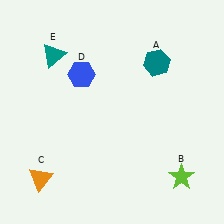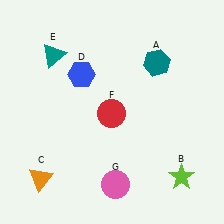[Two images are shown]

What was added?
A red circle (F), a pink circle (G) were added in Image 2.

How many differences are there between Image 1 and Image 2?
There are 2 differences between the two images.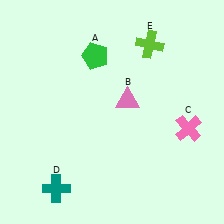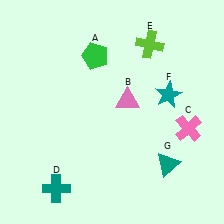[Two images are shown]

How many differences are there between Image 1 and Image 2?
There are 2 differences between the two images.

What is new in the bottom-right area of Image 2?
A teal triangle (G) was added in the bottom-right area of Image 2.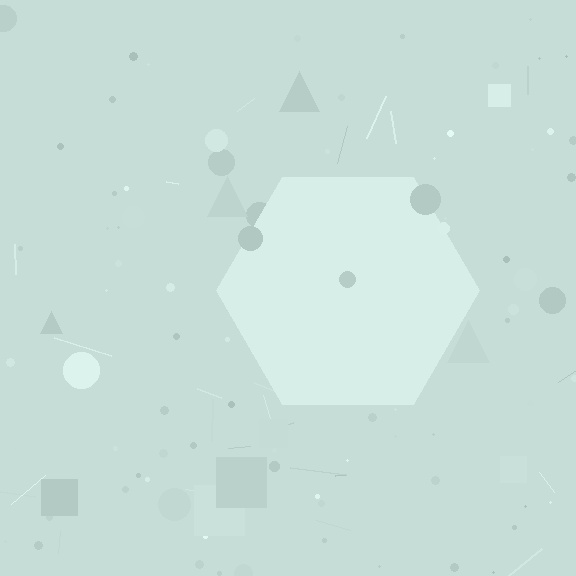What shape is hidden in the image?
A hexagon is hidden in the image.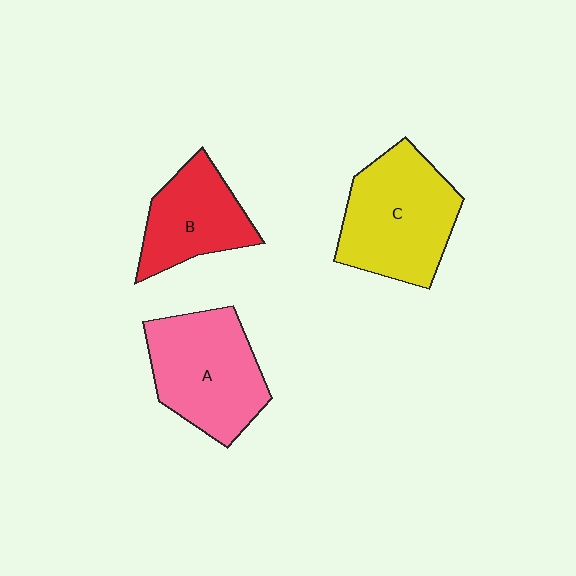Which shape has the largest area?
Shape C (yellow).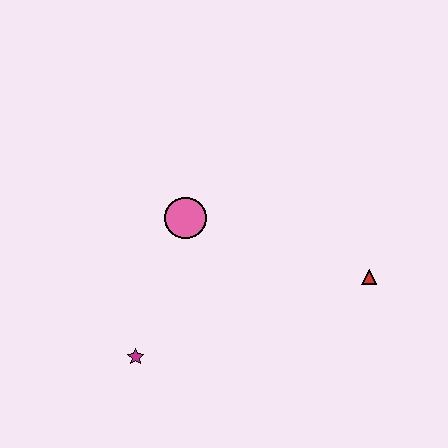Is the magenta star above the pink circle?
No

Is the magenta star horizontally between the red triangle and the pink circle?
No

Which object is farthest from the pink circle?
The red triangle is farthest from the pink circle.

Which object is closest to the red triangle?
The pink circle is closest to the red triangle.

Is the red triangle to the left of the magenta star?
No